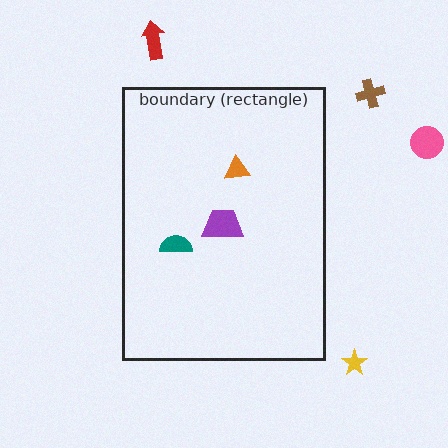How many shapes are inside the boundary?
3 inside, 4 outside.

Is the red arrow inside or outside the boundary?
Outside.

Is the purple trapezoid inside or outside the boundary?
Inside.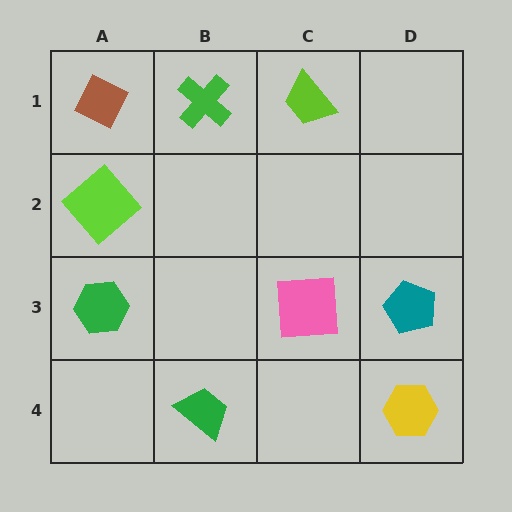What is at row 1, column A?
A brown diamond.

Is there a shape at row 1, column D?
No, that cell is empty.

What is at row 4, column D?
A yellow hexagon.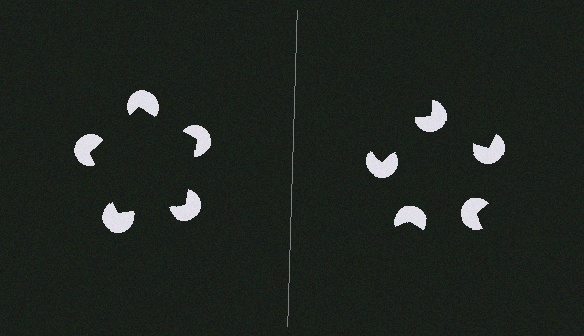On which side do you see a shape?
An illusory pentagon appears on the left side. On the right side the wedge cuts are rotated, so no coherent shape forms.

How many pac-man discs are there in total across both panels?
10 — 5 on each side.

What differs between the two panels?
The pac-man discs are positioned identically on both sides; only the wedge orientations differ. On the left they align to a pentagon; on the right they are misaligned.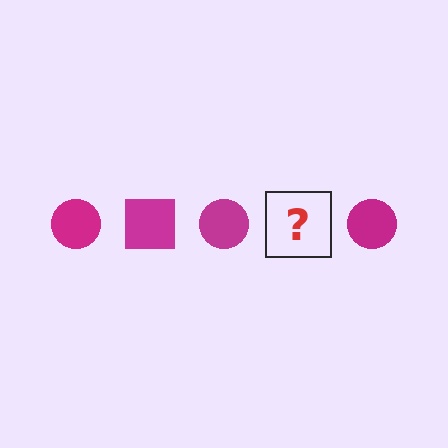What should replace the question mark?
The question mark should be replaced with a magenta square.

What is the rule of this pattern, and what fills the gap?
The rule is that the pattern cycles through circle, square shapes in magenta. The gap should be filled with a magenta square.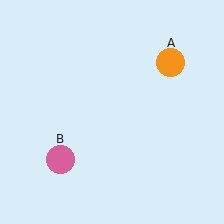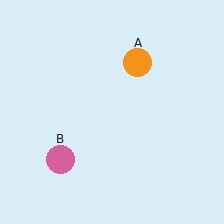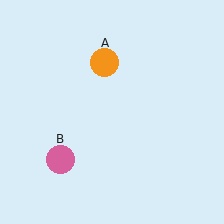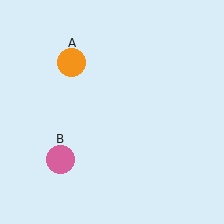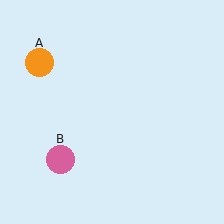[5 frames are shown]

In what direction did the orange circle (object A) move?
The orange circle (object A) moved left.